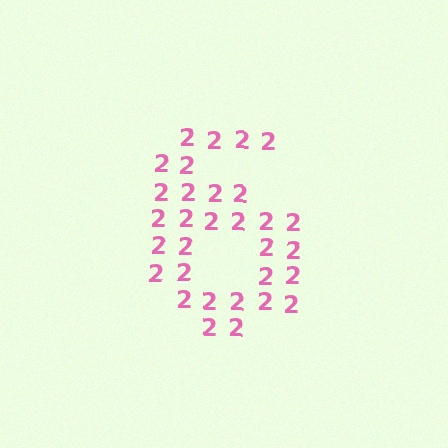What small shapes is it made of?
It is made of small digit 2's.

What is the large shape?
The large shape is the digit 6.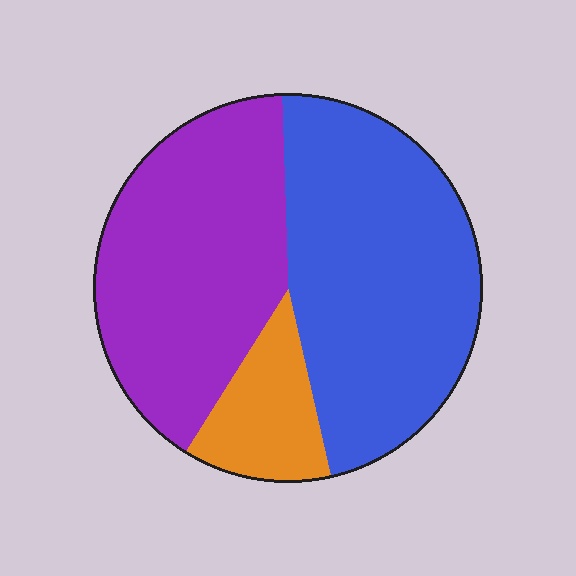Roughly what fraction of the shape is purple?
Purple covers around 40% of the shape.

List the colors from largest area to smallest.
From largest to smallest: blue, purple, orange.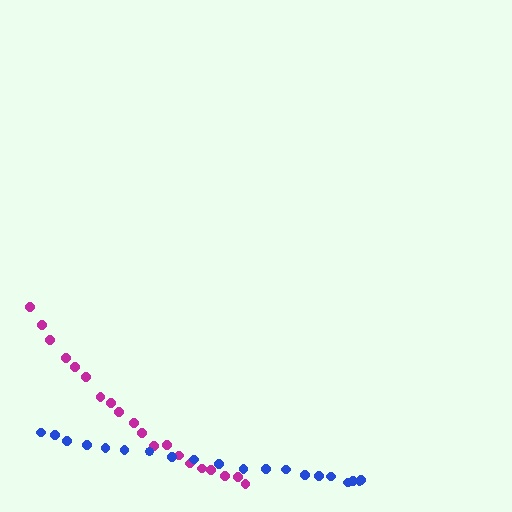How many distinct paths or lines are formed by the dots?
There are 2 distinct paths.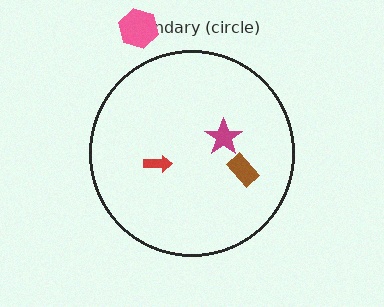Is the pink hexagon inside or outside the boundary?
Outside.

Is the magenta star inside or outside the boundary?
Inside.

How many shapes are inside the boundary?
3 inside, 1 outside.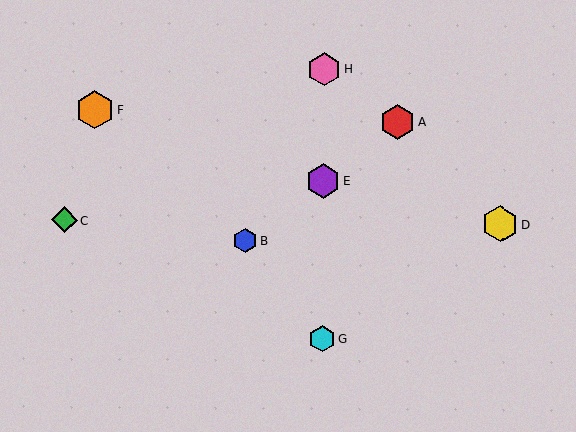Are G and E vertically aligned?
Yes, both are at x≈322.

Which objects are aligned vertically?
Objects E, G, H are aligned vertically.